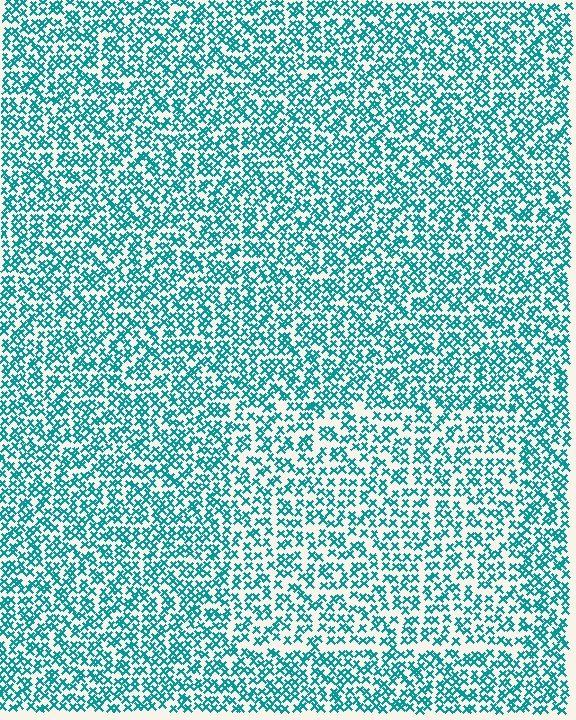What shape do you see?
I see a rectangle.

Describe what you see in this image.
The image contains small teal elements arranged at two different densities. A rectangle-shaped region is visible where the elements are less densely packed than the surrounding area.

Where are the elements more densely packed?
The elements are more densely packed outside the rectangle boundary.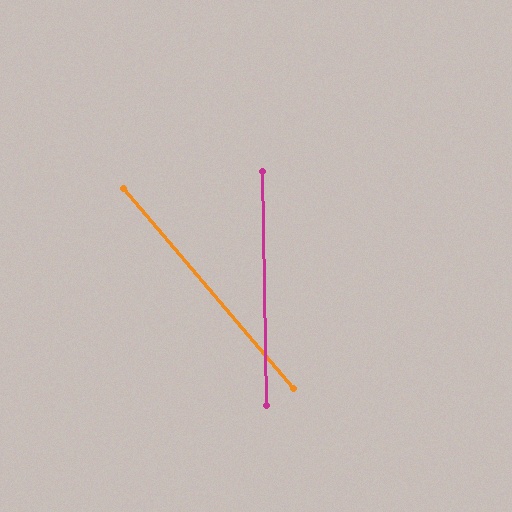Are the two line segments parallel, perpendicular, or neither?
Neither parallel nor perpendicular — they differ by about 39°.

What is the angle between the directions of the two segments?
Approximately 39 degrees.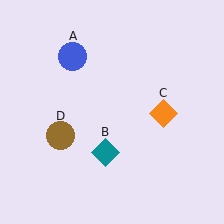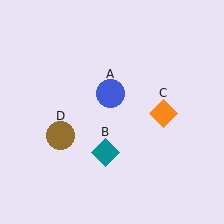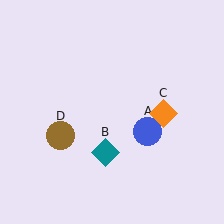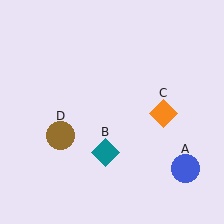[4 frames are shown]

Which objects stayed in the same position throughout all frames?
Teal diamond (object B) and orange diamond (object C) and brown circle (object D) remained stationary.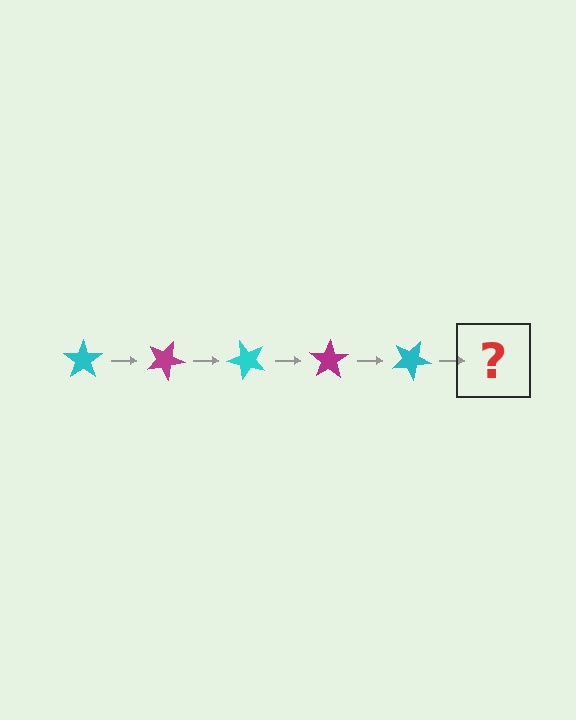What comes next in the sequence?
The next element should be a magenta star, rotated 125 degrees from the start.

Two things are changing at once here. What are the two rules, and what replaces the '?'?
The two rules are that it rotates 25 degrees each step and the color cycles through cyan and magenta. The '?' should be a magenta star, rotated 125 degrees from the start.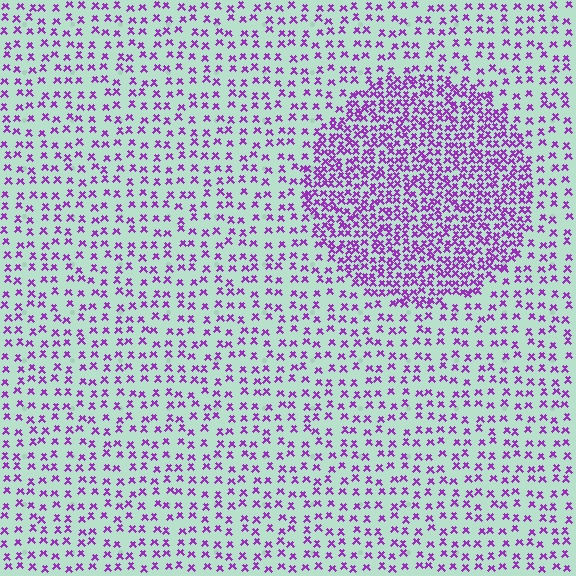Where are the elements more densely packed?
The elements are more densely packed inside the circle boundary.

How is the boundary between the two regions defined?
The boundary is defined by a change in element density (approximately 2.3x ratio). All elements are the same color, size, and shape.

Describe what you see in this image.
The image contains small purple elements arranged at two different densities. A circle-shaped region is visible where the elements are more densely packed than the surrounding area.